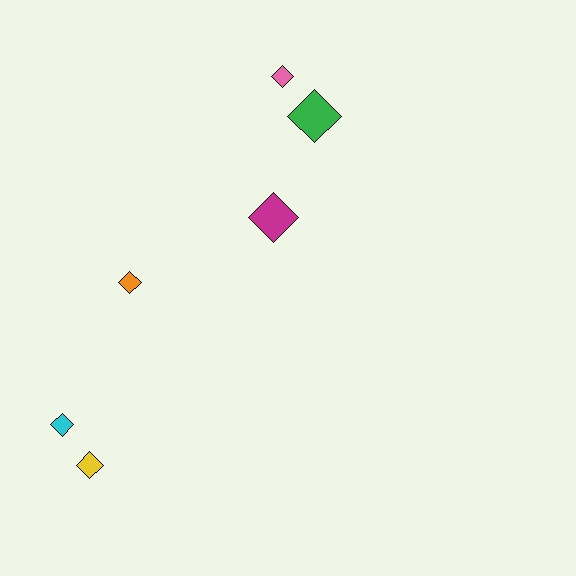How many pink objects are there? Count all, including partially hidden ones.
There is 1 pink object.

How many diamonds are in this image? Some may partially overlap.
There are 6 diamonds.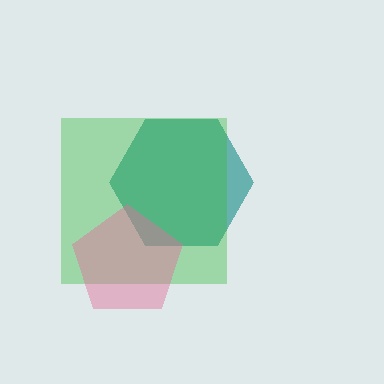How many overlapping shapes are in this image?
There are 3 overlapping shapes in the image.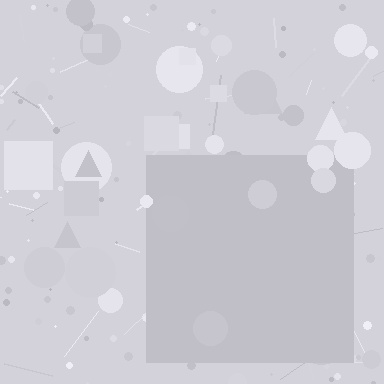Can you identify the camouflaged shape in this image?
The camouflaged shape is a square.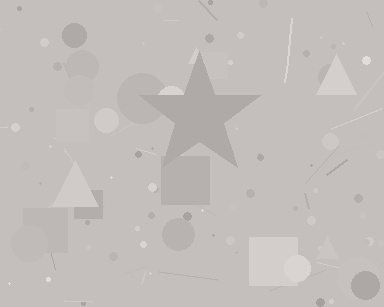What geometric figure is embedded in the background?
A star is embedded in the background.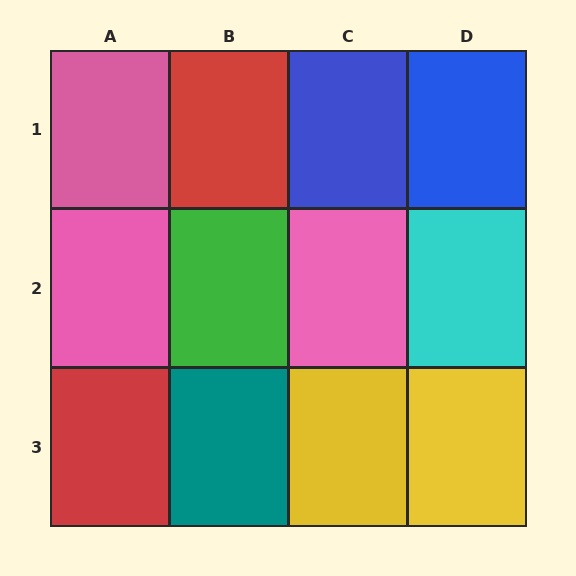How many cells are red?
2 cells are red.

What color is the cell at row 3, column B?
Teal.